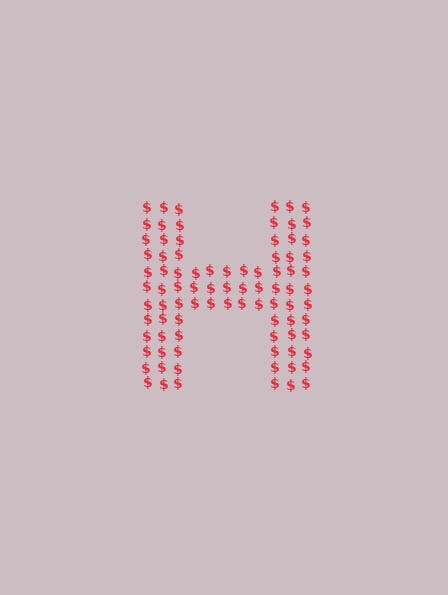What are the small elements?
The small elements are dollar signs.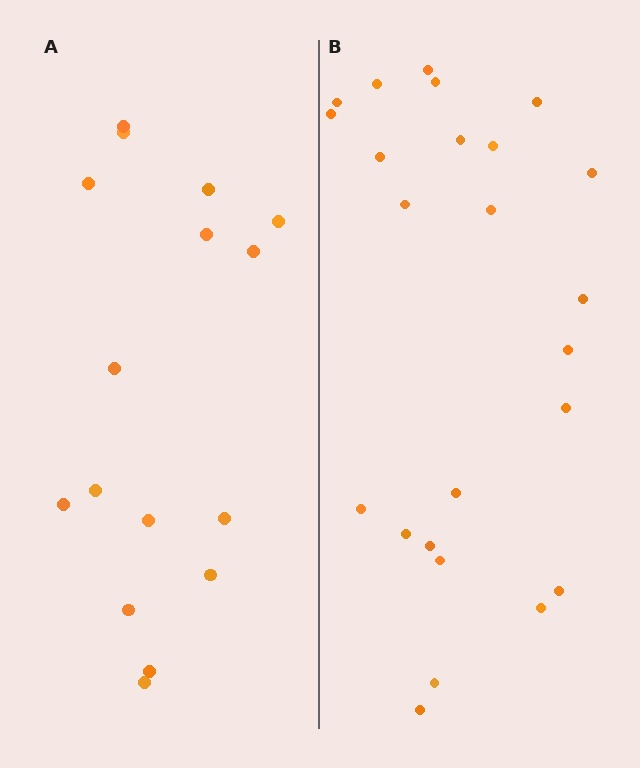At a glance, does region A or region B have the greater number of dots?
Region B (the right region) has more dots.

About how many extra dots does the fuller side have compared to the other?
Region B has roughly 8 or so more dots than region A.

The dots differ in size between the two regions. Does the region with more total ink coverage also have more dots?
No. Region A has more total ink coverage because its dots are larger, but region B actually contains more individual dots. Total area can be misleading — the number of items is what matters here.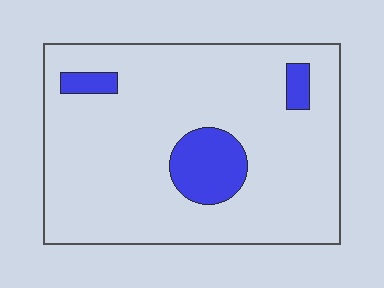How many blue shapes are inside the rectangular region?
3.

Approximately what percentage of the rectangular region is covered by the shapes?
Approximately 10%.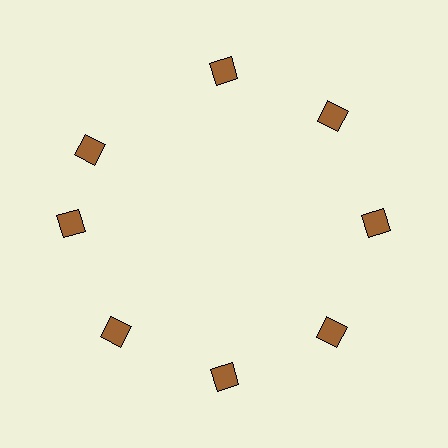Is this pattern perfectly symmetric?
No. The 8 brown diamonds are arranged in a ring, but one element near the 10 o'clock position is rotated out of alignment along the ring, breaking the 8-fold rotational symmetry.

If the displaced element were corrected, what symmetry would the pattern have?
It would have 8-fold rotational symmetry — the pattern would map onto itself every 45 degrees.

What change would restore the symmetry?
The symmetry would be restored by rotating it back into even spacing with its neighbors so that all 8 diamonds sit at equal angles and equal distance from the center.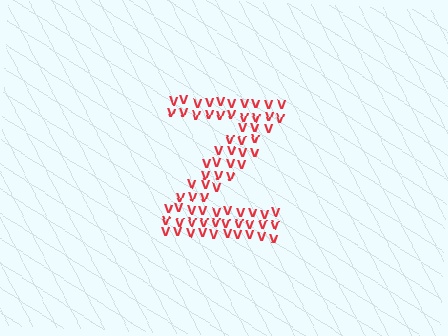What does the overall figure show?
The overall figure shows the letter Z.